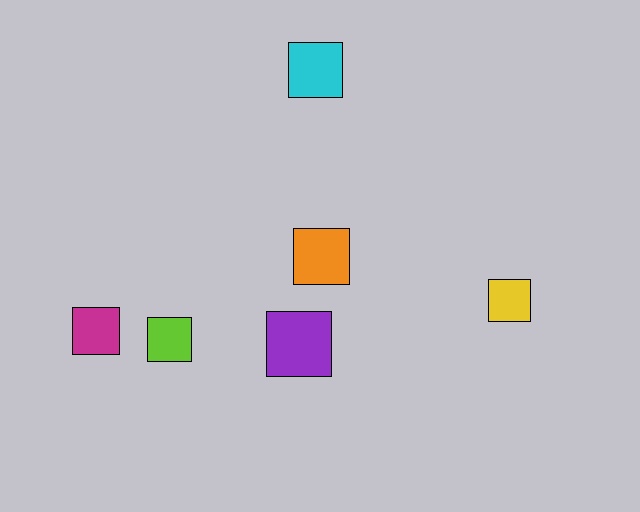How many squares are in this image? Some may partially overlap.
There are 6 squares.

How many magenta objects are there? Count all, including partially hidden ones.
There is 1 magenta object.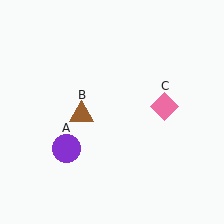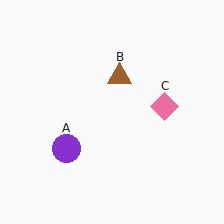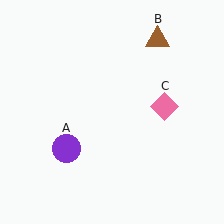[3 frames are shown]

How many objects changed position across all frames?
1 object changed position: brown triangle (object B).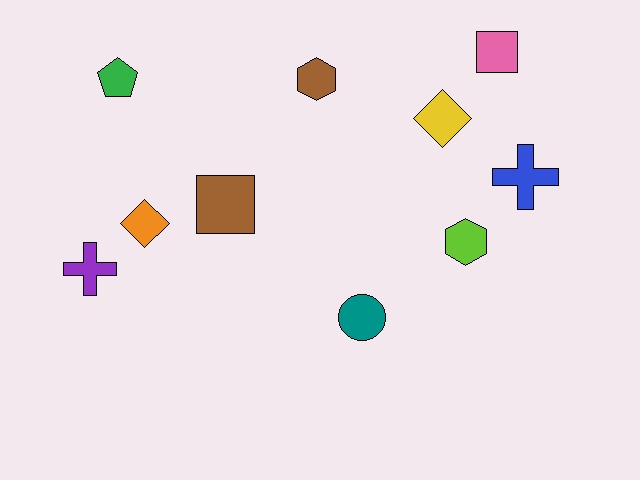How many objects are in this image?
There are 10 objects.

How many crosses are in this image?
There are 2 crosses.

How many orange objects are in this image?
There is 1 orange object.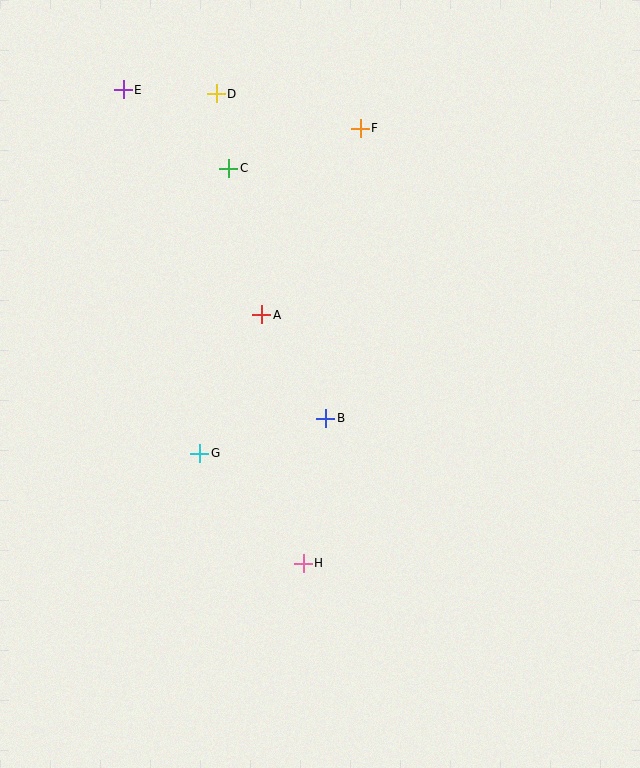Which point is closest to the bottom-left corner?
Point H is closest to the bottom-left corner.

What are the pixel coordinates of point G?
Point G is at (200, 453).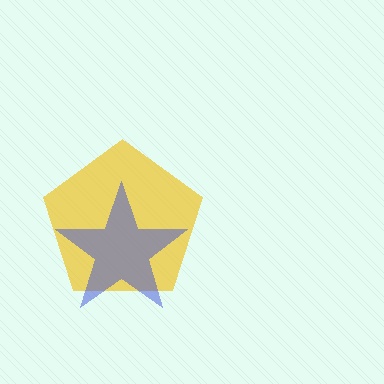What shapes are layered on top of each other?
The layered shapes are: a yellow pentagon, a blue star.